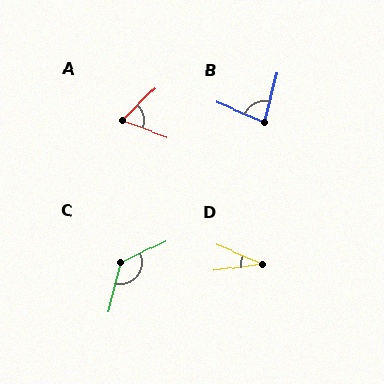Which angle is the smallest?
D, at approximately 31 degrees.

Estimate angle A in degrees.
Approximately 64 degrees.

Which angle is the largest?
C, at approximately 130 degrees.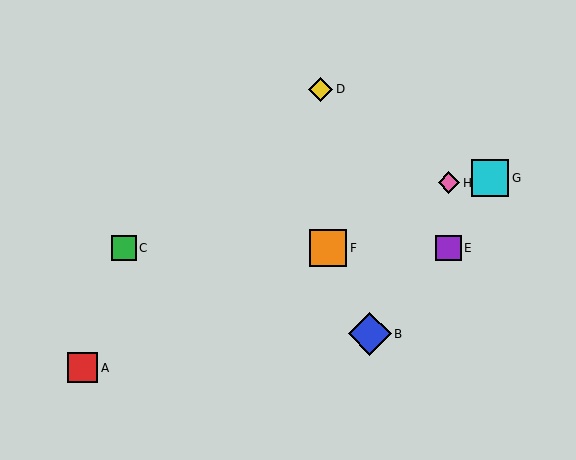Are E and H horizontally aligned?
No, E is at y≈248 and H is at y≈183.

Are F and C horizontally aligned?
Yes, both are at y≈248.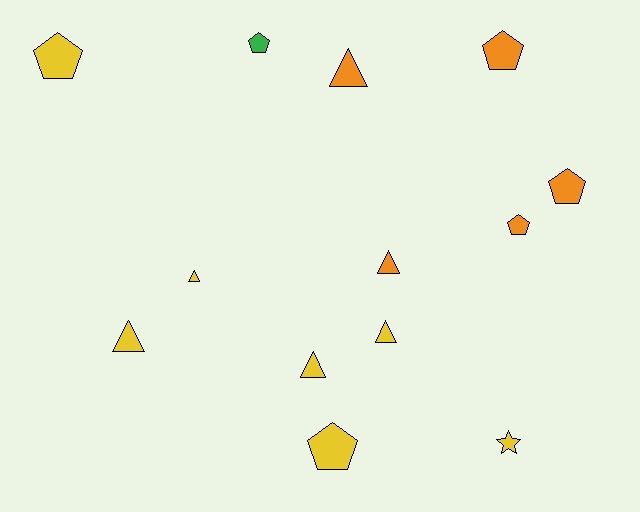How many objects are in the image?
There are 13 objects.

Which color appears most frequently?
Yellow, with 7 objects.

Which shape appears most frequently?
Triangle, with 6 objects.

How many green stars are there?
There are no green stars.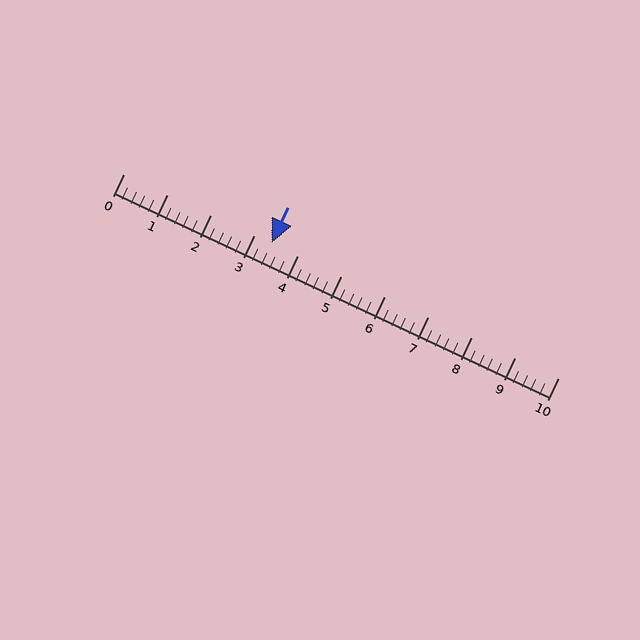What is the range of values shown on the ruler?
The ruler shows values from 0 to 10.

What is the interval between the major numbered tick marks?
The major tick marks are spaced 1 units apart.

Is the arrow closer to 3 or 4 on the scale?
The arrow is closer to 3.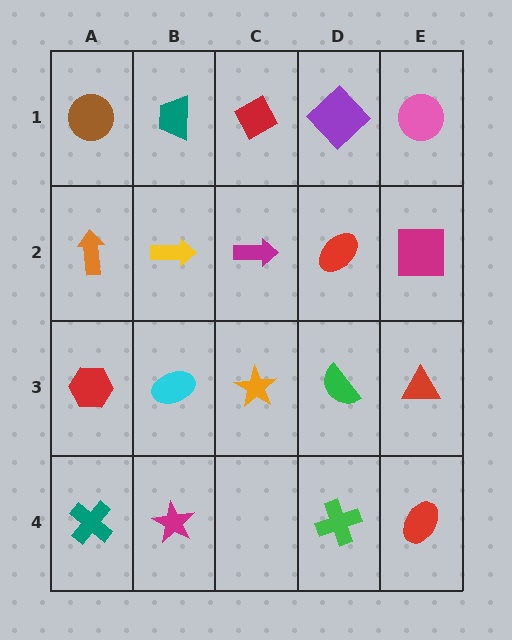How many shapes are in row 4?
4 shapes.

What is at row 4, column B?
A magenta star.